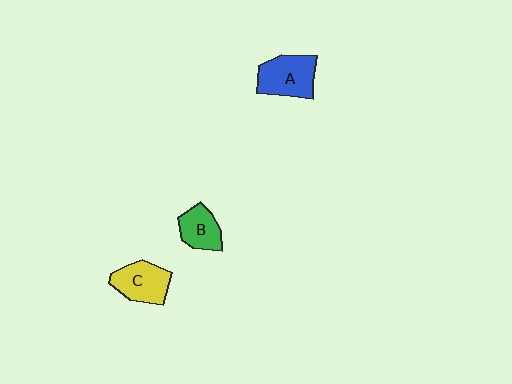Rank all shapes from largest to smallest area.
From largest to smallest: A (blue), C (yellow), B (green).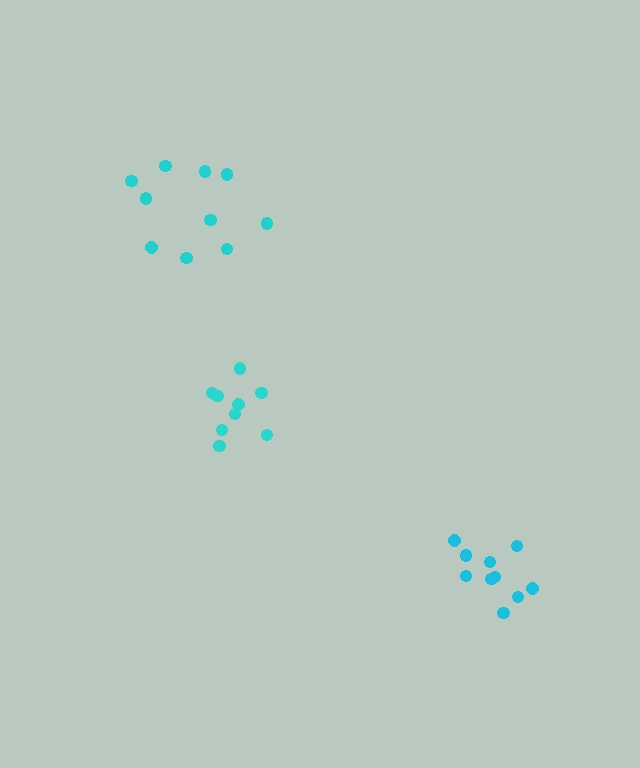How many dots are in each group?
Group 1: 10 dots, Group 2: 10 dots, Group 3: 9 dots (29 total).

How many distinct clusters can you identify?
There are 3 distinct clusters.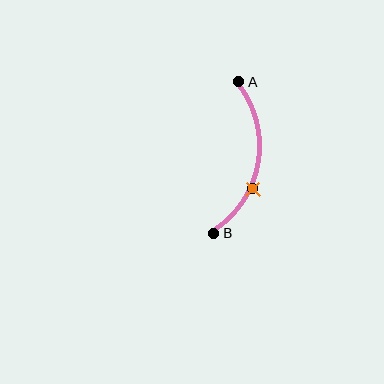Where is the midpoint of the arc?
The arc midpoint is the point on the curve farthest from the straight line joining A and B. It sits to the right of that line.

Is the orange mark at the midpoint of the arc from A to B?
No. The orange mark lies on the arc but is closer to endpoint B. The arc midpoint would be at the point on the curve equidistant along the arc from both A and B.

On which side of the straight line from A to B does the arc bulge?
The arc bulges to the right of the straight line connecting A and B.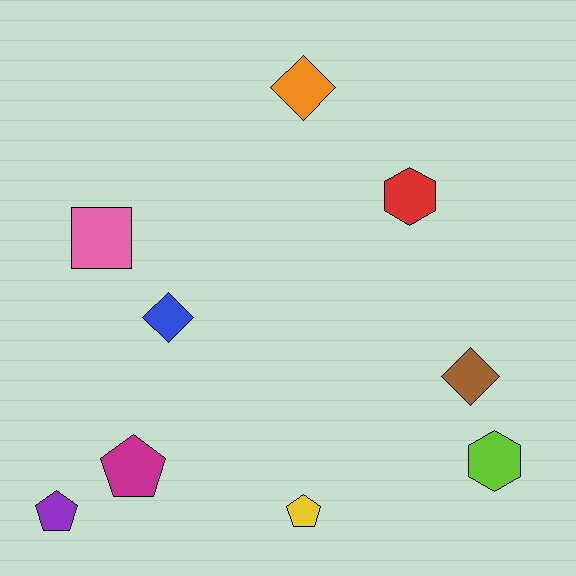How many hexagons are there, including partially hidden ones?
There are 2 hexagons.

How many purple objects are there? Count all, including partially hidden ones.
There is 1 purple object.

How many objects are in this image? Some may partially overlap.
There are 9 objects.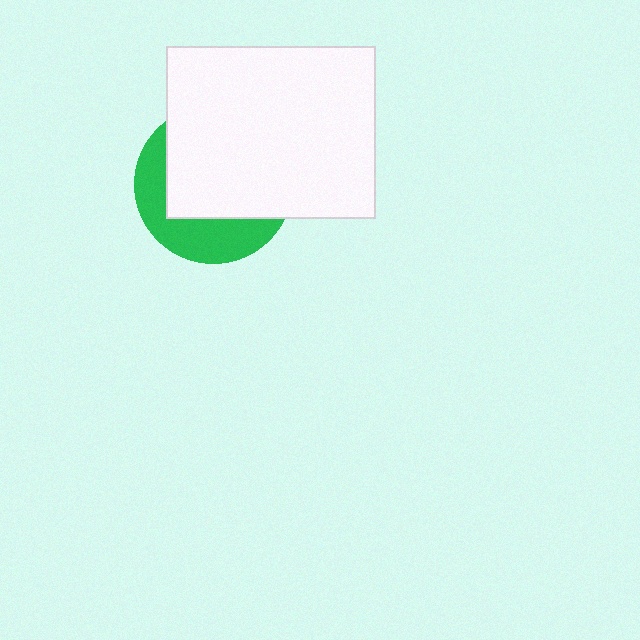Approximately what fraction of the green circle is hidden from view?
Roughly 65% of the green circle is hidden behind the white rectangle.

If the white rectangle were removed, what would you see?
You would see the complete green circle.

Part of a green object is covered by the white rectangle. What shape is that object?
It is a circle.